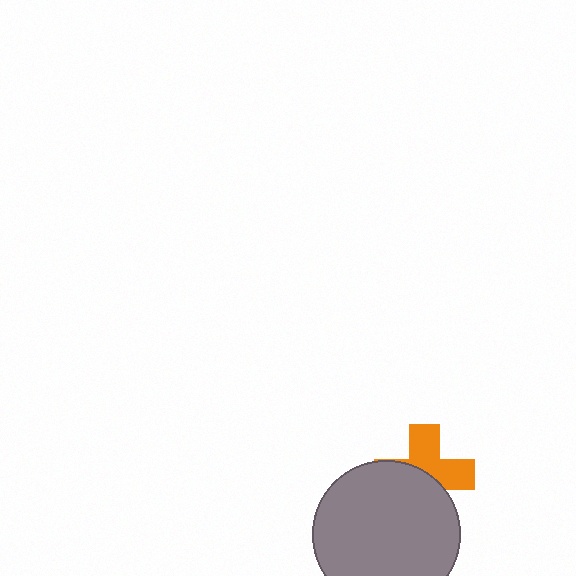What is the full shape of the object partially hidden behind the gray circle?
The partially hidden object is an orange cross.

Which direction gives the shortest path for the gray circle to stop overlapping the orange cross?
Moving down gives the shortest separation.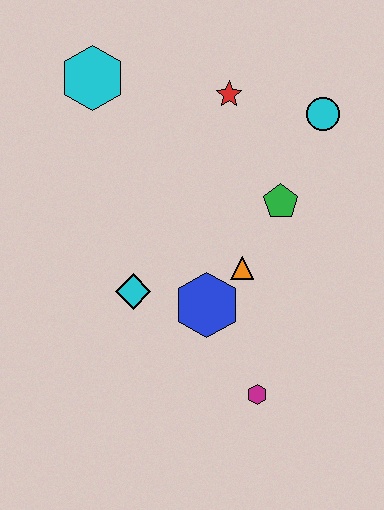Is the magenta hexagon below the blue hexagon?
Yes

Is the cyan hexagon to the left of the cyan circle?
Yes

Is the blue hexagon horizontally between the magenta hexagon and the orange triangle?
No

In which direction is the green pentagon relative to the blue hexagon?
The green pentagon is above the blue hexagon.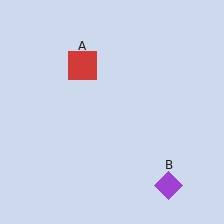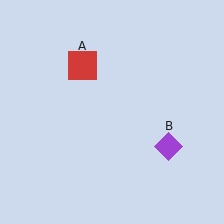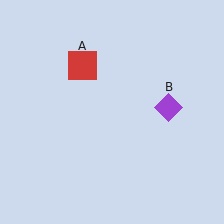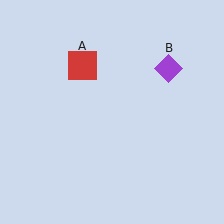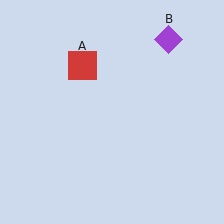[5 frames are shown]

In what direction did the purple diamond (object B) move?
The purple diamond (object B) moved up.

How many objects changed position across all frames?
1 object changed position: purple diamond (object B).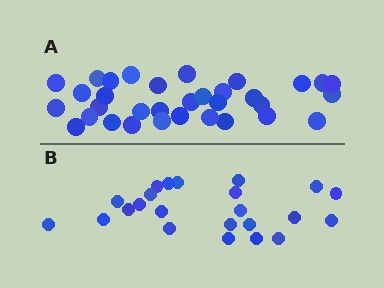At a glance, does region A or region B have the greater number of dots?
Region A (the top region) has more dots.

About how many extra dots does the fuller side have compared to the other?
Region A has roughly 10 or so more dots than region B.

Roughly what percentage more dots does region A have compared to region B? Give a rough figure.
About 45% more.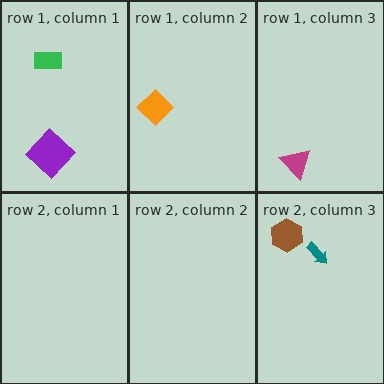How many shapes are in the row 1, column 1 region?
2.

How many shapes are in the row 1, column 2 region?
1.